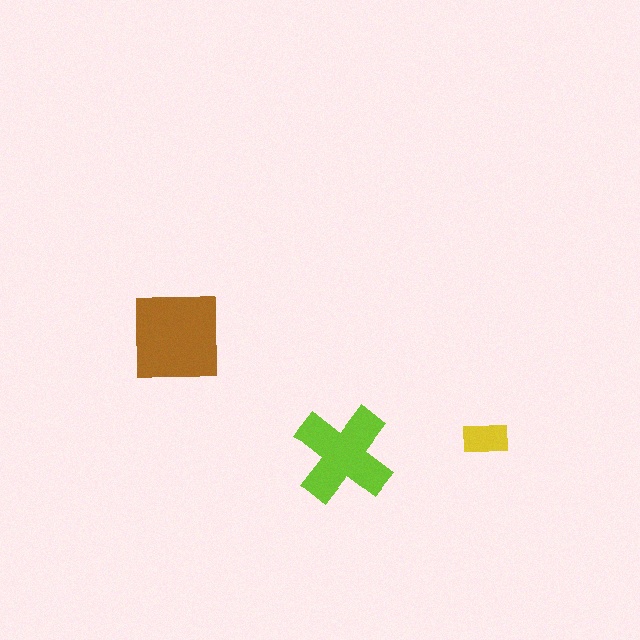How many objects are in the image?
There are 3 objects in the image.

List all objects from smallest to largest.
The yellow rectangle, the lime cross, the brown square.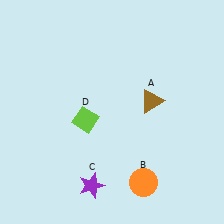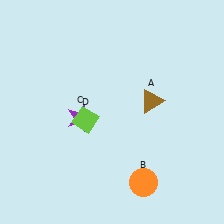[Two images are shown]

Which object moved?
The purple star (C) moved up.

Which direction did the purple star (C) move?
The purple star (C) moved up.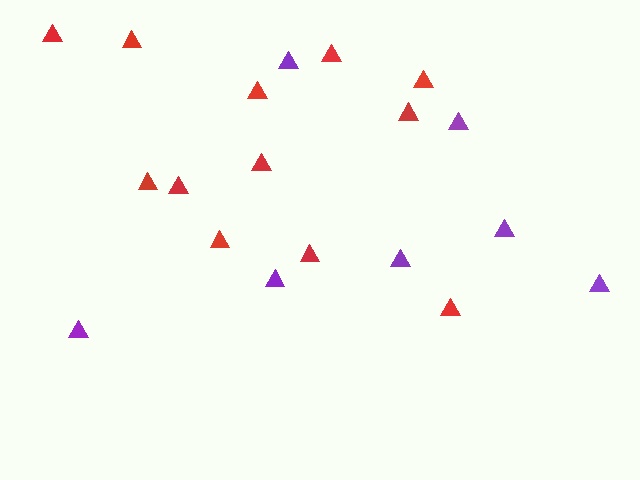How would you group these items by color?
There are 2 groups: one group of purple triangles (7) and one group of red triangles (12).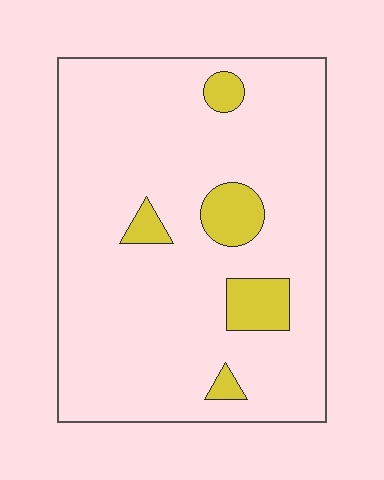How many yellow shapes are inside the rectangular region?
5.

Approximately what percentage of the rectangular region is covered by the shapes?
Approximately 10%.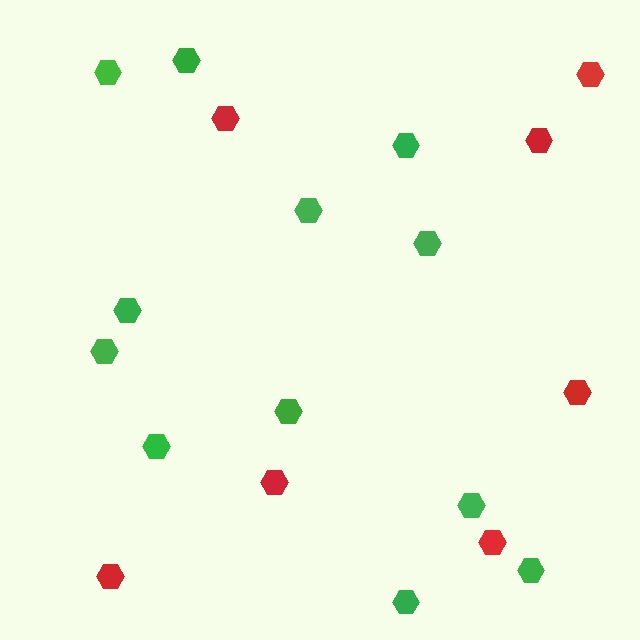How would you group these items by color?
There are 2 groups: one group of green hexagons (12) and one group of red hexagons (7).